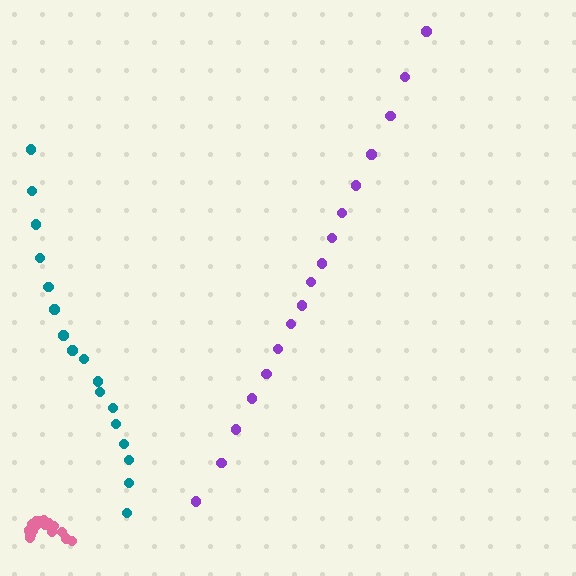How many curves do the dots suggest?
There are 3 distinct paths.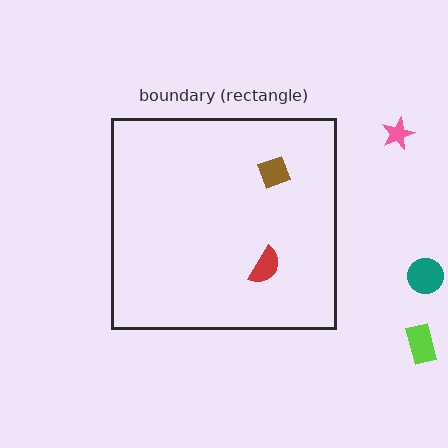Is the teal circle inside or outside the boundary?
Outside.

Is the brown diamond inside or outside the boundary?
Inside.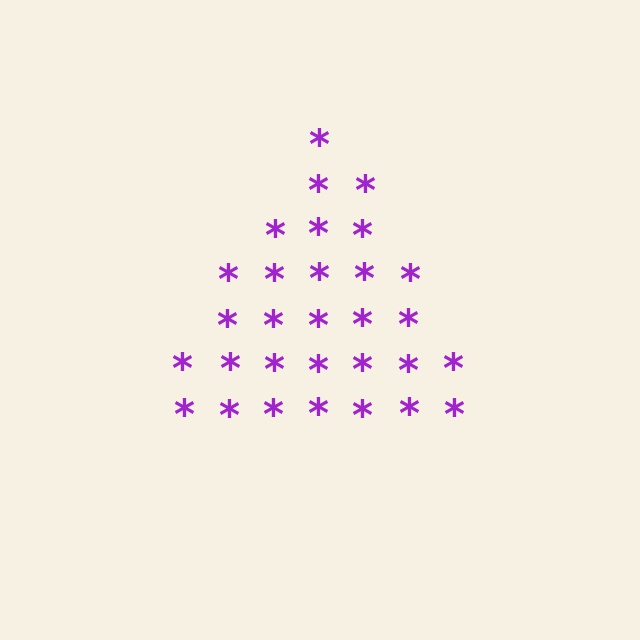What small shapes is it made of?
It is made of small asterisks.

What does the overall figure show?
The overall figure shows a triangle.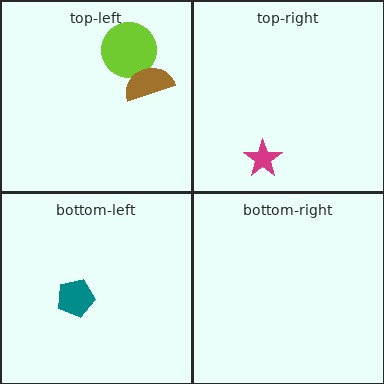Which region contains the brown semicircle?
The top-left region.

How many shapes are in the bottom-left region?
1.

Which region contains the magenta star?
The top-right region.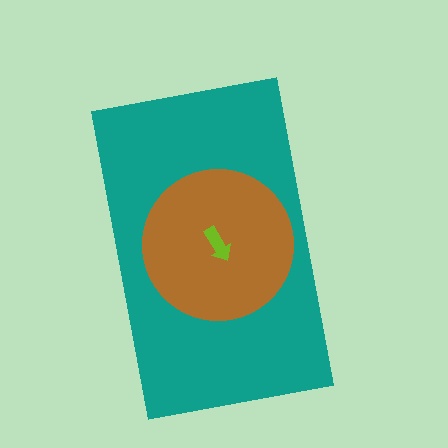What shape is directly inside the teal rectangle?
The brown circle.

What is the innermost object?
The lime arrow.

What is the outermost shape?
The teal rectangle.